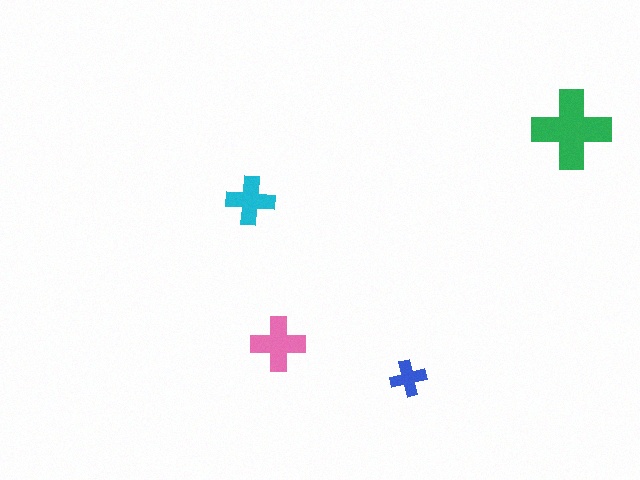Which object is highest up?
The green cross is topmost.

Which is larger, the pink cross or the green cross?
The green one.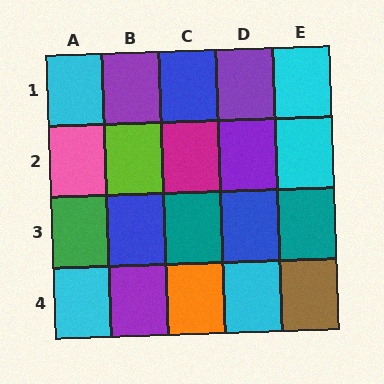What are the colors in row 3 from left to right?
Green, blue, teal, blue, teal.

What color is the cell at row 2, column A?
Pink.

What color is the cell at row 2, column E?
Cyan.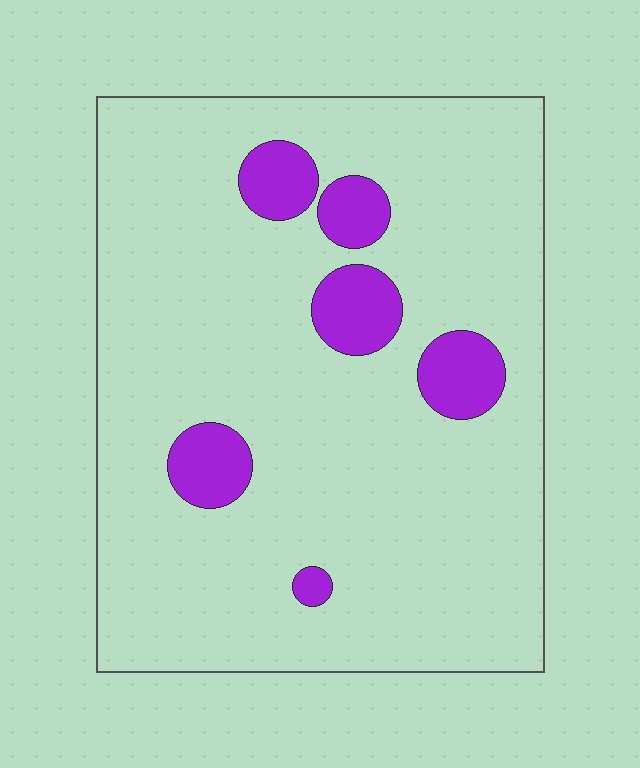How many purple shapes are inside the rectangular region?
6.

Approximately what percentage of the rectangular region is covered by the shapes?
Approximately 10%.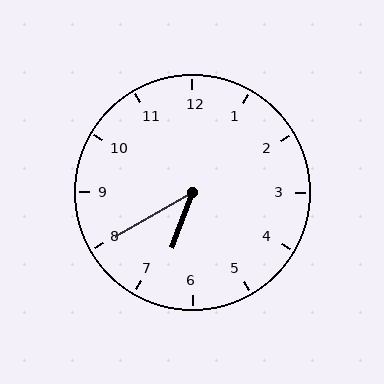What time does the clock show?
6:40.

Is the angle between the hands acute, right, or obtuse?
It is acute.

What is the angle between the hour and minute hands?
Approximately 40 degrees.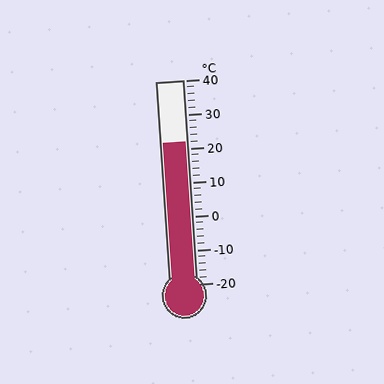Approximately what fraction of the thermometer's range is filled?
The thermometer is filled to approximately 70% of its range.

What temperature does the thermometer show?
The thermometer shows approximately 22°C.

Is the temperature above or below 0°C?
The temperature is above 0°C.